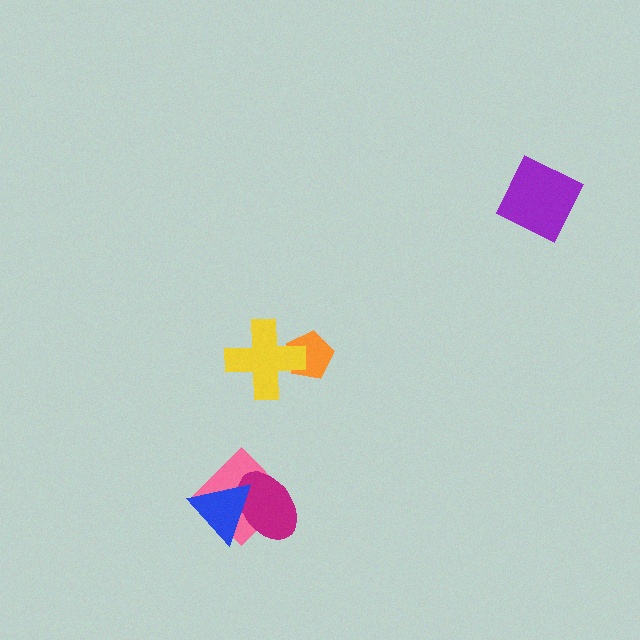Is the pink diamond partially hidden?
Yes, it is partially covered by another shape.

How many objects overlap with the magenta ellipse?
2 objects overlap with the magenta ellipse.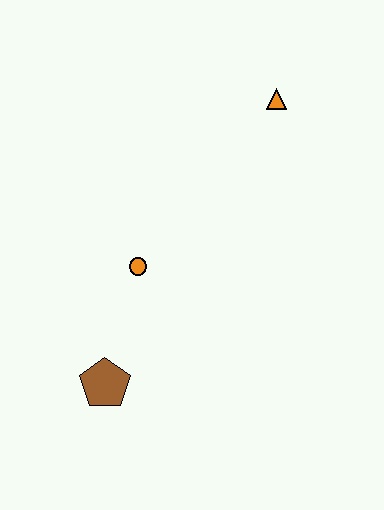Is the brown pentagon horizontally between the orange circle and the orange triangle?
No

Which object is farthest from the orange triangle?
The brown pentagon is farthest from the orange triangle.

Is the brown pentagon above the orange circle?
No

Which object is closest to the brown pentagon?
The orange circle is closest to the brown pentagon.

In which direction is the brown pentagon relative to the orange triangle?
The brown pentagon is below the orange triangle.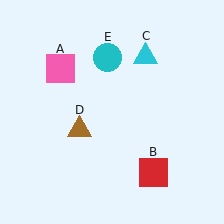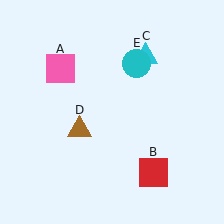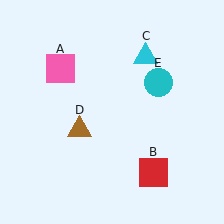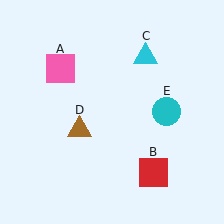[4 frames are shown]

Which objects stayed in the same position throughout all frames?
Pink square (object A) and red square (object B) and cyan triangle (object C) and brown triangle (object D) remained stationary.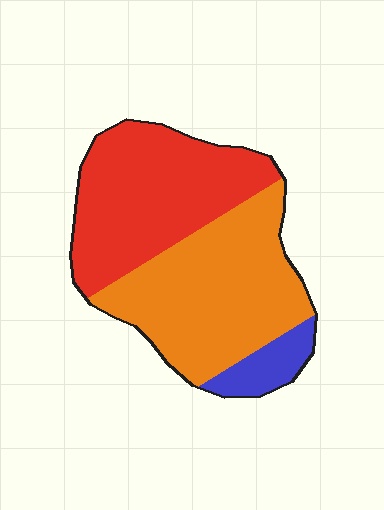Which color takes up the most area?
Orange, at roughly 50%.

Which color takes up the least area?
Blue, at roughly 10%.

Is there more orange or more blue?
Orange.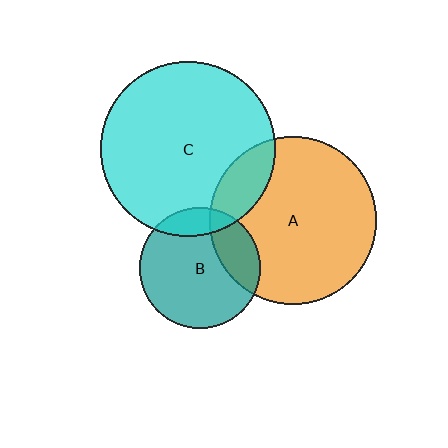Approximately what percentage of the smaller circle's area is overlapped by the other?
Approximately 25%.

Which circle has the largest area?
Circle C (cyan).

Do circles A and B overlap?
Yes.